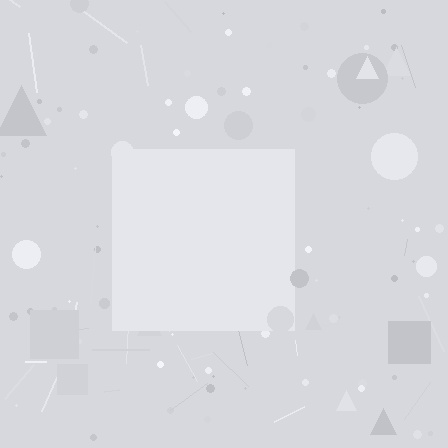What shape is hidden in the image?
A square is hidden in the image.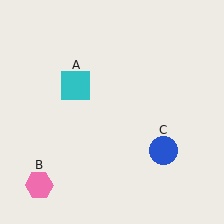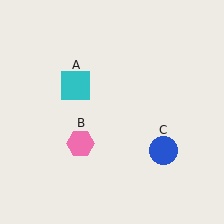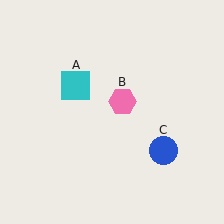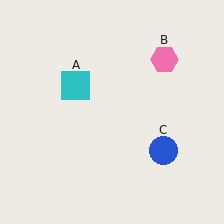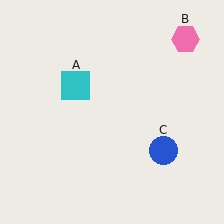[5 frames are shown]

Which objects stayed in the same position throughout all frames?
Cyan square (object A) and blue circle (object C) remained stationary.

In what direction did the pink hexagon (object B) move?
The pink hexagon (object B) moved up and to the right.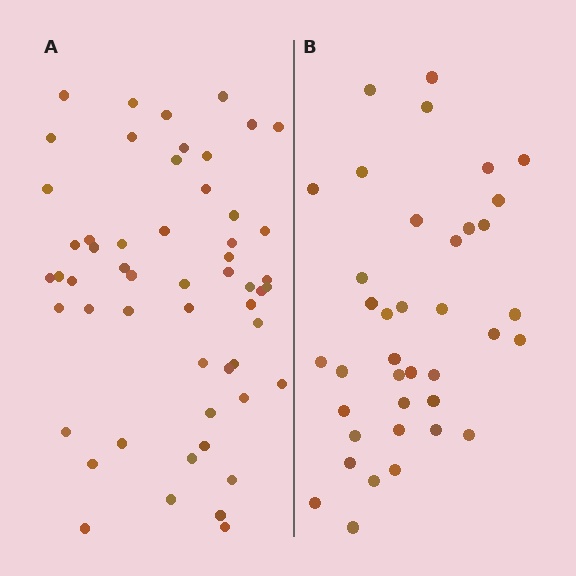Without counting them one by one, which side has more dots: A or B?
Region A (the left region) has more dots.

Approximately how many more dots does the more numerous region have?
Region A has approximately 15 more dots than region B.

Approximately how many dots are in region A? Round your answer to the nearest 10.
About 60 dots. (The exact count is 55, which rounds to 60.)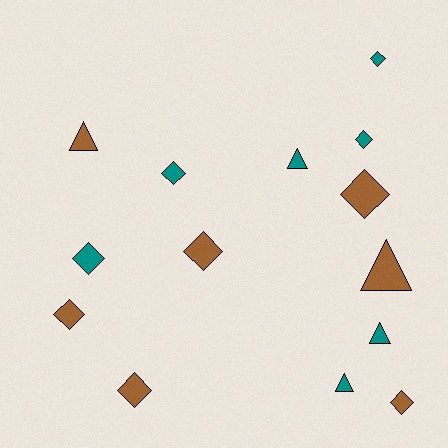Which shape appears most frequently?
Diamond, with 9 objects.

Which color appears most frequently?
Teal, with 7 objects.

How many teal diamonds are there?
There are 4 teal diamonds.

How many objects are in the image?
There are 14 objects.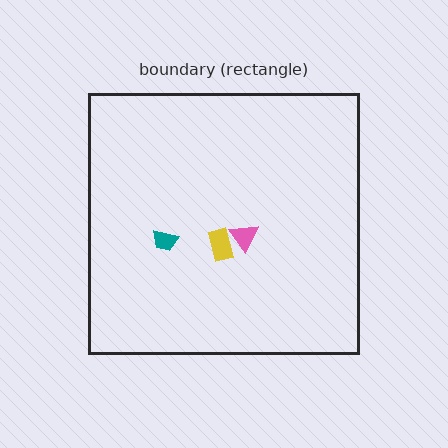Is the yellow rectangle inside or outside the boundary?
Inside.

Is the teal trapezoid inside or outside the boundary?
Inside.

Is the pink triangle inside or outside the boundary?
Inside.